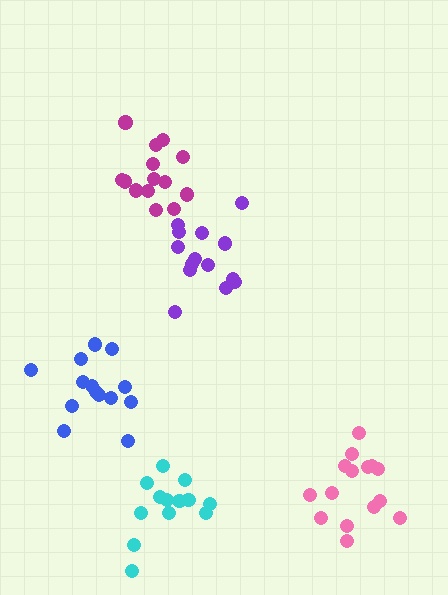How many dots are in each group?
Group 1: 14 dots, Group 2: 15 dots, Group 3: 14 dots, Group 4: 13 dots, Group 5: 14 dots (70 total).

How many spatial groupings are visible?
There are 5 spatial groupings.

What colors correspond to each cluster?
The clusters are colored: purple, pink, magenta, cyan, blue.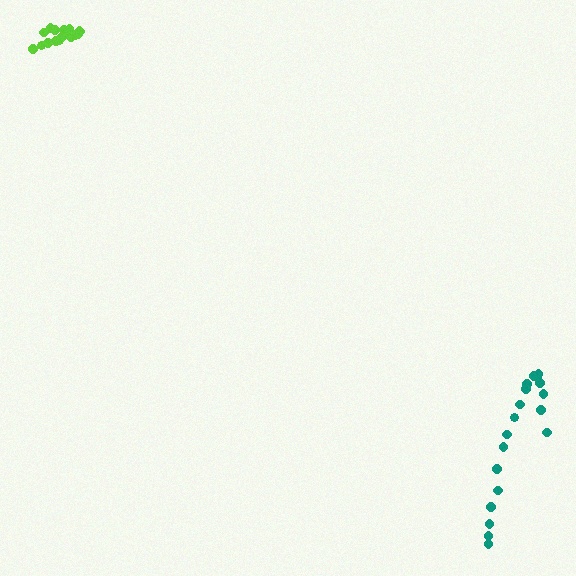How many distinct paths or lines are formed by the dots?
There are 2 distinct paths.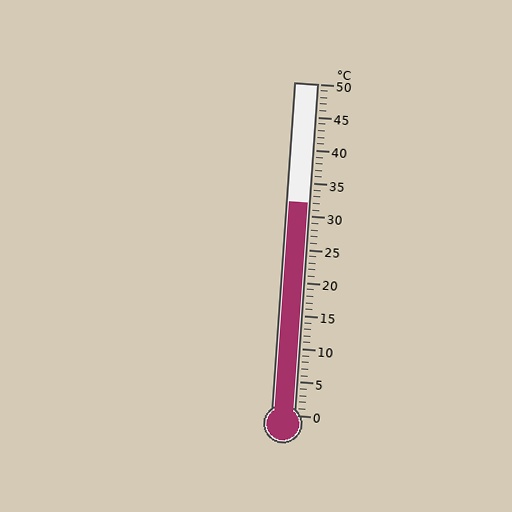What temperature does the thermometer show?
The thermometer shows approximately 32°C.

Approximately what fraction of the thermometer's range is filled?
The thermometer is filled to approximately 65% of its range.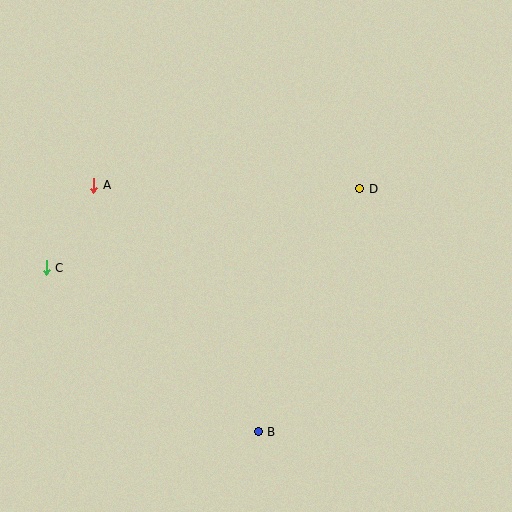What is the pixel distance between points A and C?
The distance between A and C is 95 pixels.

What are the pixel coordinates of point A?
Point A is at (94, 185).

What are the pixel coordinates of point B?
Point B is at (258, 432).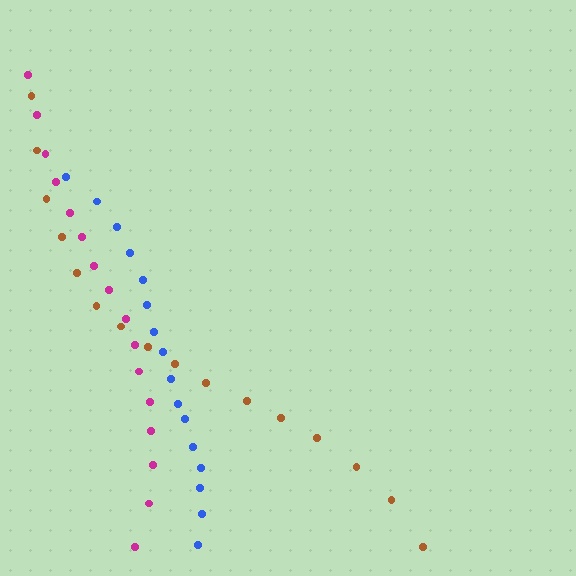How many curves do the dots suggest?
There are 3 distinct paths.